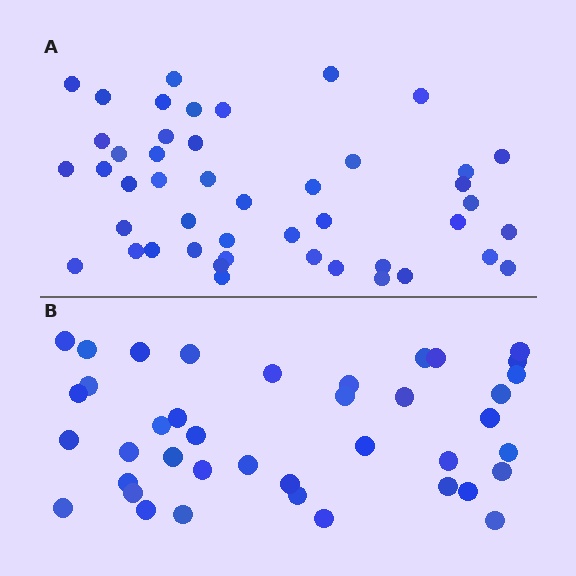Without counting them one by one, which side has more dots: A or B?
Region A (the top region) has more dots.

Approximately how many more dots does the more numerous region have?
Region A has about 6 more dots than region B.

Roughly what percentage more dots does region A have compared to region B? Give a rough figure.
About 15% more.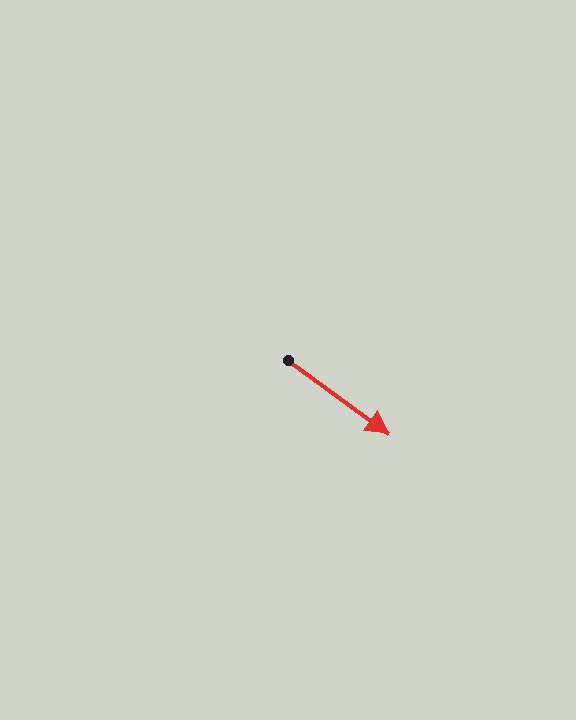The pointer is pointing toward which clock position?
Roughly 4 o'clock.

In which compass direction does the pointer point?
Southeast.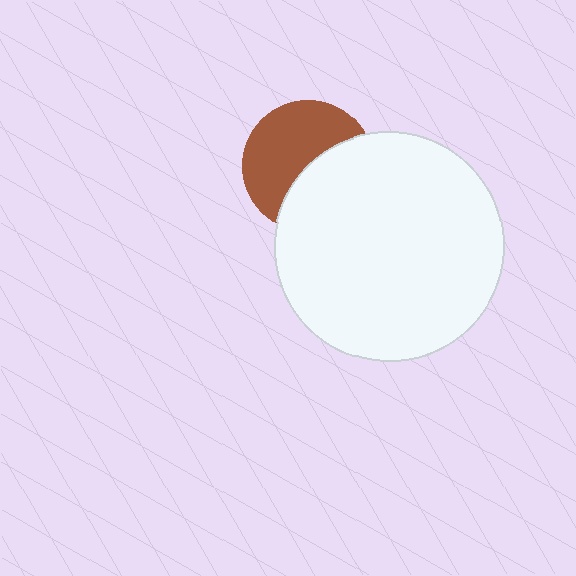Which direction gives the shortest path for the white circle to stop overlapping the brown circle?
Moving toward the lower-right gives the shortest separation.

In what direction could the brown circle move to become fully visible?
The brown circle could move toward the upper-left. That would shift it out from behind the white circle entirely.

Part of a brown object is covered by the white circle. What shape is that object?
It is a circle.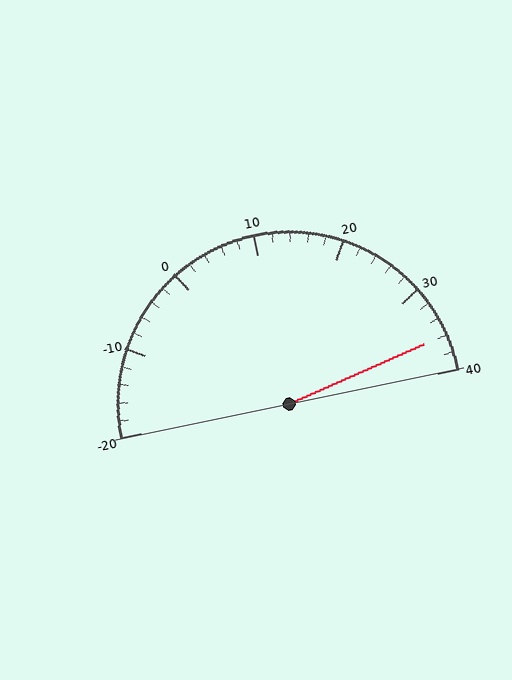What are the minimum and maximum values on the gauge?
The gauge ranges from -20 to 40.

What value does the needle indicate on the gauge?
The needle indicates approximately 36.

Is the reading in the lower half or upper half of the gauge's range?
The reading is in the upper half of the range (-20 to 40).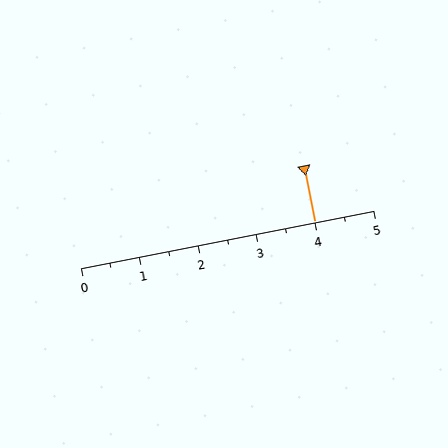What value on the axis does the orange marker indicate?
The marker indicates approximately 4.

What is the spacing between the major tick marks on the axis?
The major ticks are spaced 1 apart.